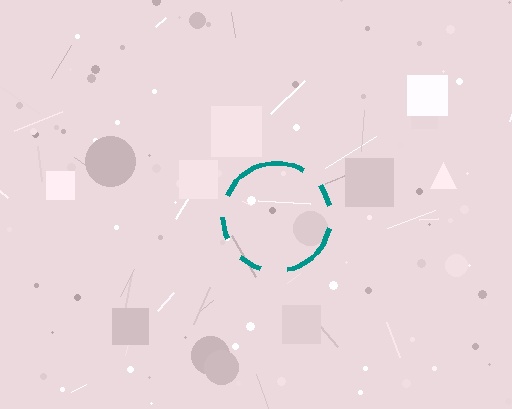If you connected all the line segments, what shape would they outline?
They would outline a circle.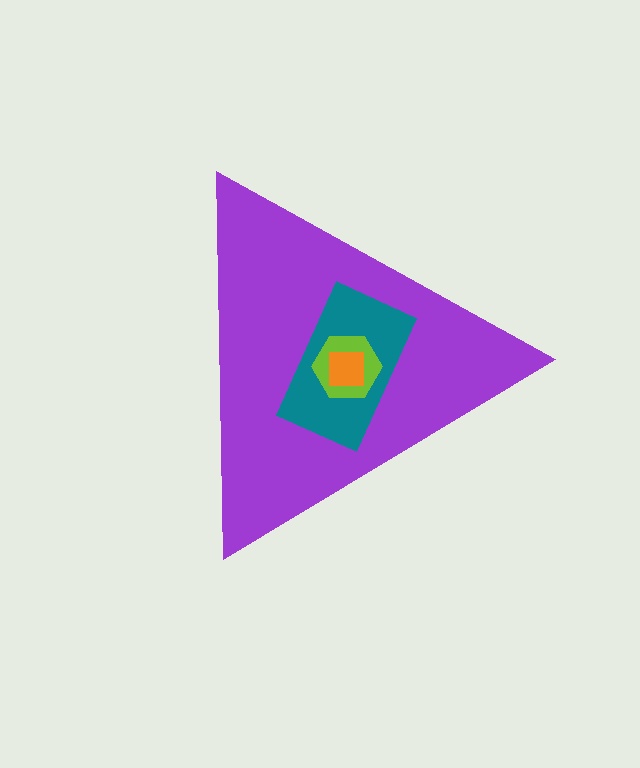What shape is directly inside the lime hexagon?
The orange square.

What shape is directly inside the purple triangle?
The teal rectangle.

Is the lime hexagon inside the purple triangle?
Yes.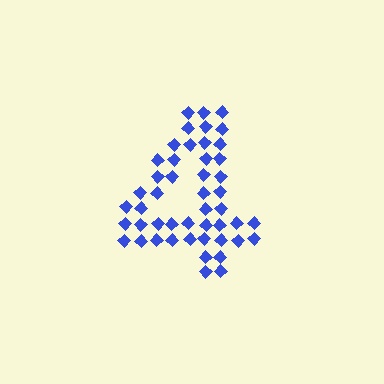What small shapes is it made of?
It is made of small diamonds.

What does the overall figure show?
The overall figure shows the digit 4.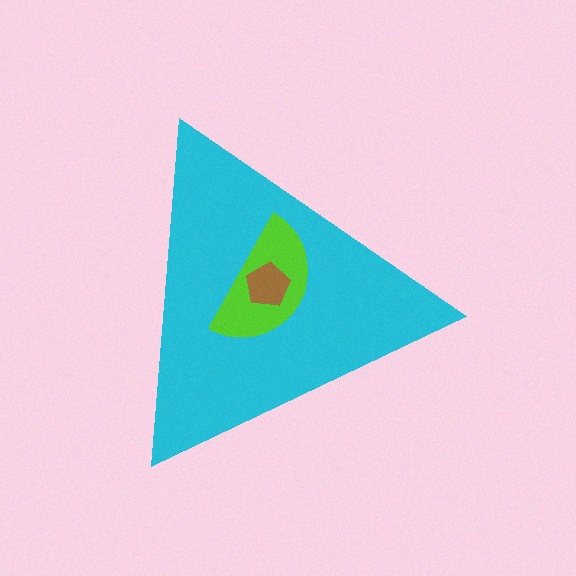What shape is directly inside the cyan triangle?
The lime semicircle.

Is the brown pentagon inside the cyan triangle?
Yes.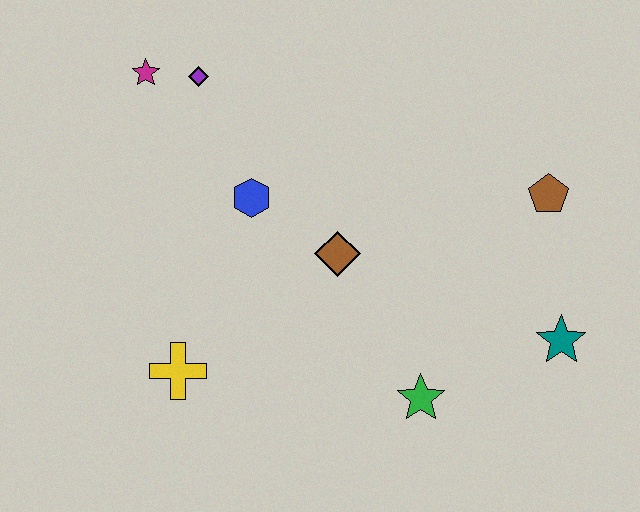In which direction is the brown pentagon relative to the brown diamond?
The brown pentagon is to the right of the brown diamond.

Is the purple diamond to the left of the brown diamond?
Yes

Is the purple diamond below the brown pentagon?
No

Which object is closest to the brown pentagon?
The teal star is closest to the brown pentagon.